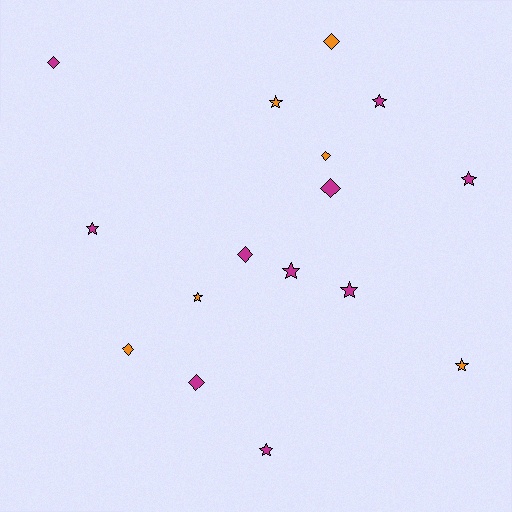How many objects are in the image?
There are 16 objects.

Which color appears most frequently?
Magenta, with 10 objects.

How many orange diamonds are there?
There are 3 orange diamonds.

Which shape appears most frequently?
Star, with 9 objects.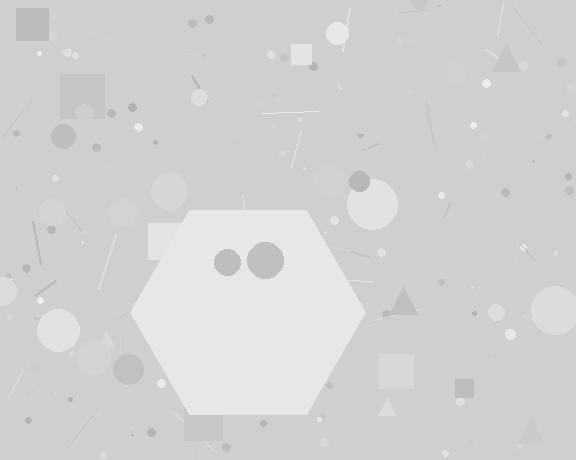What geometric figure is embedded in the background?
A hexagon is embedded in the background.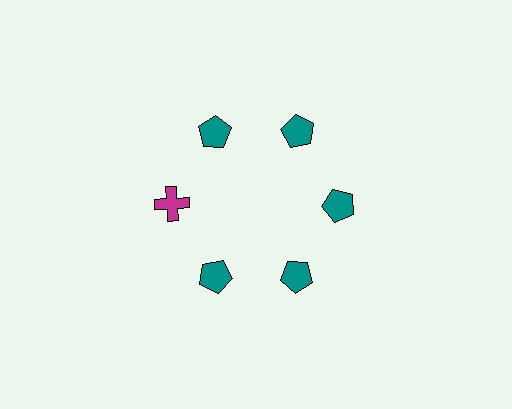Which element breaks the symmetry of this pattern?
The magenta cross at roughly the 9 o'clock position breaks the symmetry. All other shapes are teal pentagons.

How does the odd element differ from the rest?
It differs in both color (magenta instead of teal) and shape (cross instead of pentagon).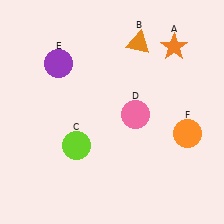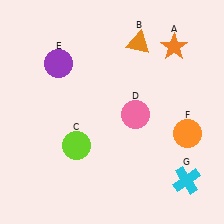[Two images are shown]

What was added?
A cyan cross (G) was added in Image 2.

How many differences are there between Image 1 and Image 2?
There is 1 difference between the two images.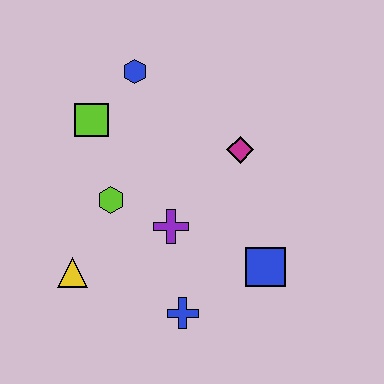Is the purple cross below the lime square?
Yes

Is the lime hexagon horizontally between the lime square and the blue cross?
Yes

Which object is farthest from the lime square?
The blue square is farthest from the lime square.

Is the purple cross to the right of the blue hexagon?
Yes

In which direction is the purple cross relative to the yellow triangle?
The purple cross is to the right of the yellow triangle.